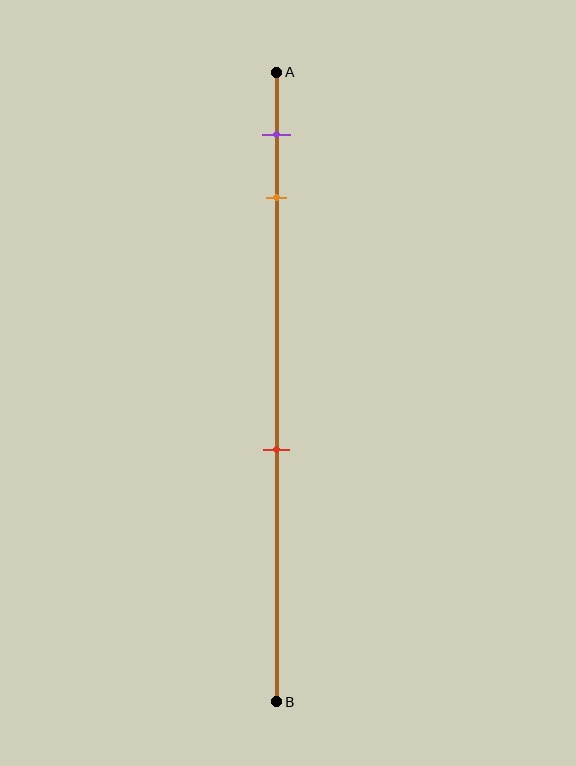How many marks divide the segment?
There are 3 marks dividing the segment.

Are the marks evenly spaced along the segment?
No, the marks are not evenly spaced.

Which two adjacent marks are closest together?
The purple and orange marks are the closest adjacent pair.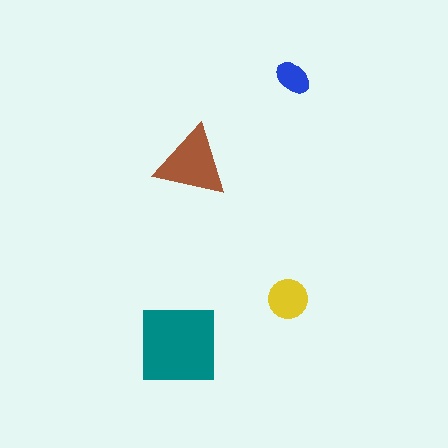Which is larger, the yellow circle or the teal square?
The teal square.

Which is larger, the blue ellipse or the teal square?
The teal square.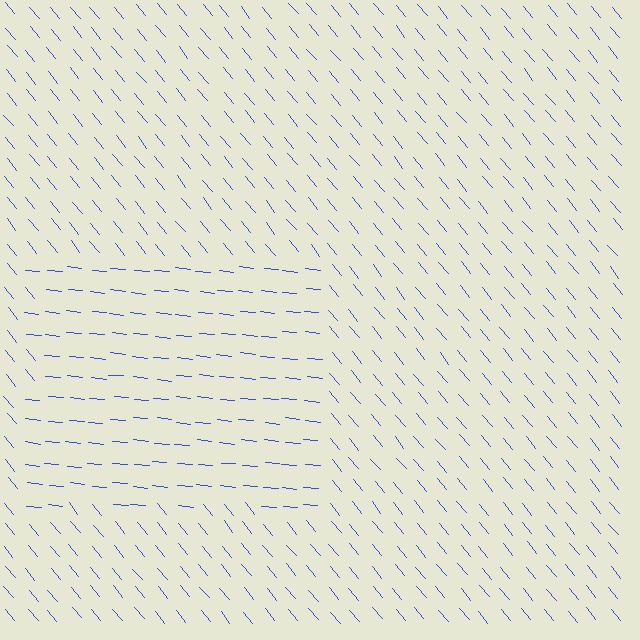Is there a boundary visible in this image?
Yes, there is a texture boundary formed by a change in line orientation.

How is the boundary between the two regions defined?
The boundary is defined purely by a change in line orientation (approximately 45 degrees difference). All lines are the same color and thickness.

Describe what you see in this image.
The image is filled with small blue line segments. A rectangle region in the image has lines oriented differently from the surrounding lines, creating a visible texture boundary.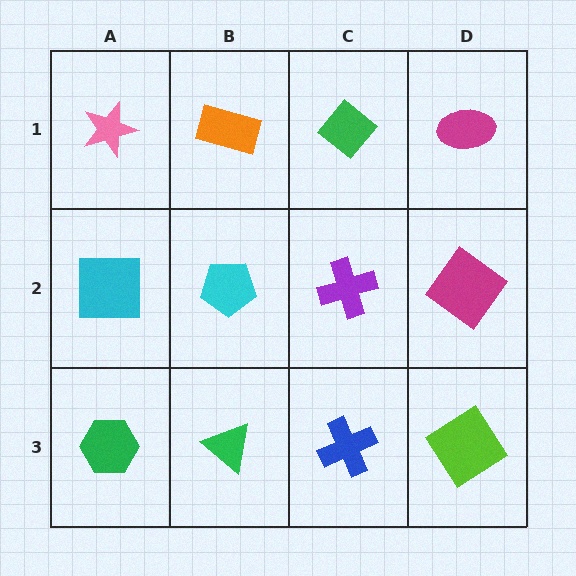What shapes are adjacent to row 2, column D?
A magenta ellipse (row 1, column D), a lime diamond (row 3, column D), a purple cross (row 2, column C).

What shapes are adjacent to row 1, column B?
A cyan pentagon (row 2, column B), a pink star (row 1, column A), a green diamond (row 1, column C).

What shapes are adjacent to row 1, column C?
A purple cross (row 2, column C), an orange rectangle (row 1, column B), a magenta ellipse (row 1, column D).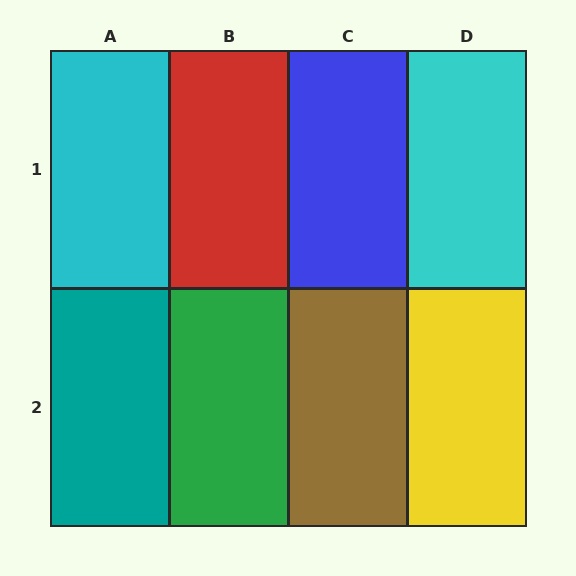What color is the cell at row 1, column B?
Red.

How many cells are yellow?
1 cell is yellow.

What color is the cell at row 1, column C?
Blue.